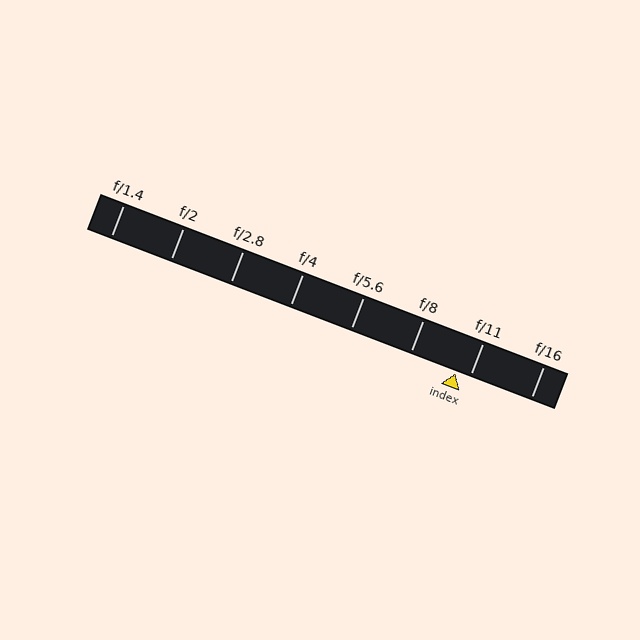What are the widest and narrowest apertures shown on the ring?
The widest aperture shown is f/1.4 and the narrowest is f/16.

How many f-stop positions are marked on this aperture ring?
There are 8 f-stop positions marked.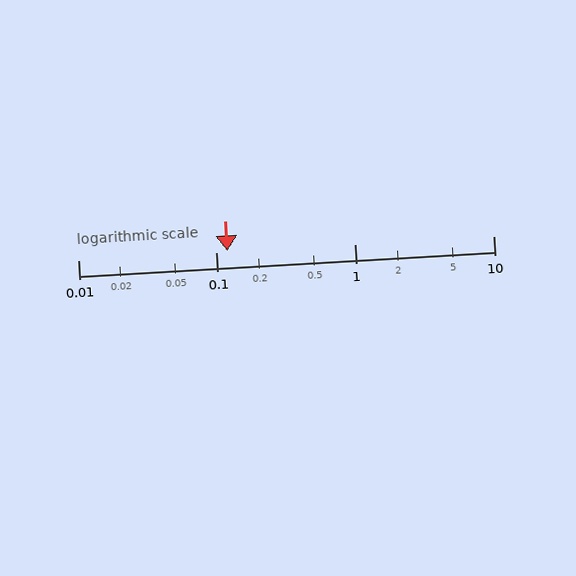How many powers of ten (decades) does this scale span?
The scale spans 3 decades, from 0.01 to 10.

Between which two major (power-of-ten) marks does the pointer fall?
The pointer is between 0.1 and 1.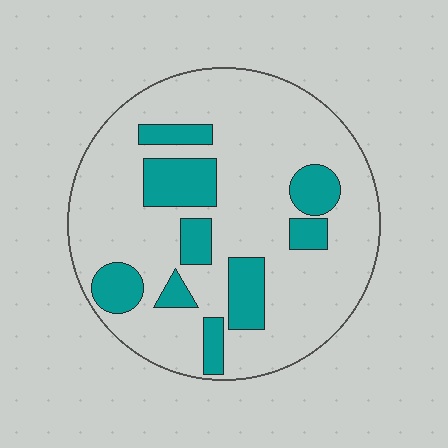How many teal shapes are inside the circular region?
9.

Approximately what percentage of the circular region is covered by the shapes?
Approximately 20%.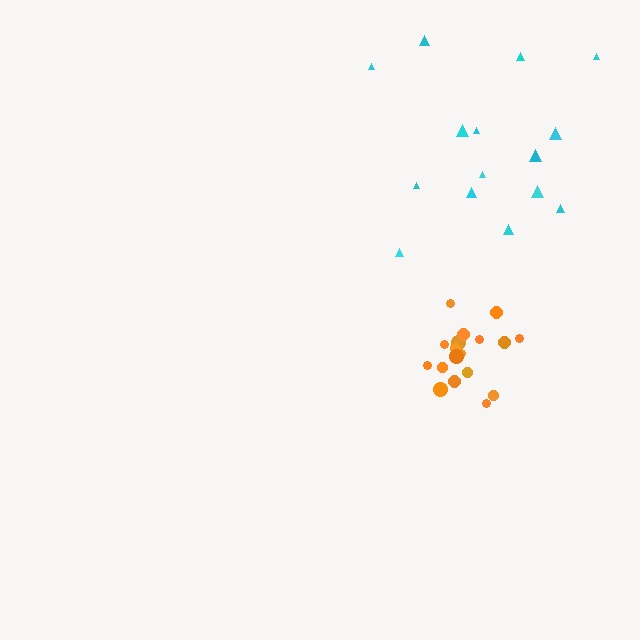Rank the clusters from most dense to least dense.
orange, cyan.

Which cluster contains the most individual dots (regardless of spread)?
Orange (18).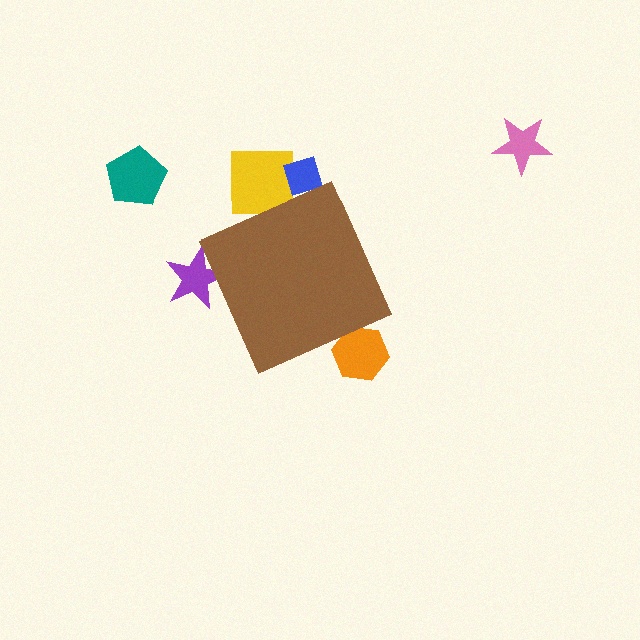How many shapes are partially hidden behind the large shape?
4 shapes are partially hidden.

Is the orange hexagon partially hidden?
Yes, the orange hexagon is partially hidden behind the brown diamond.